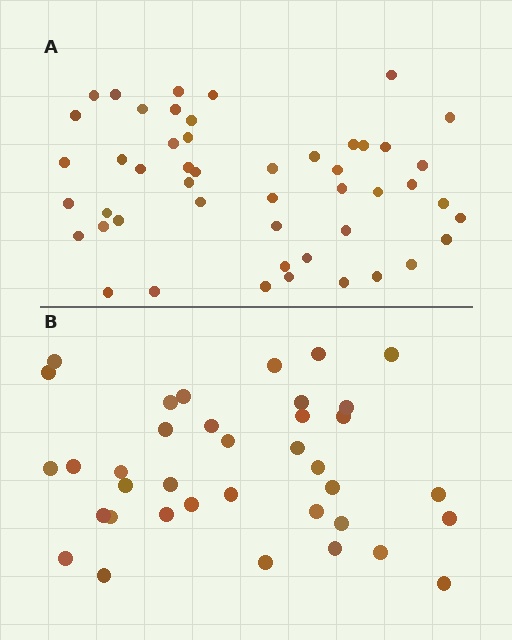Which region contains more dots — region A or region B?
Region A (the top region) has more dots.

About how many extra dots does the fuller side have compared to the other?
Region A has roughly 12 or so more dots than region B.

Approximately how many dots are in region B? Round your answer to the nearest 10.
About 40 dots. (The exact count is 37, which rounds to 40.)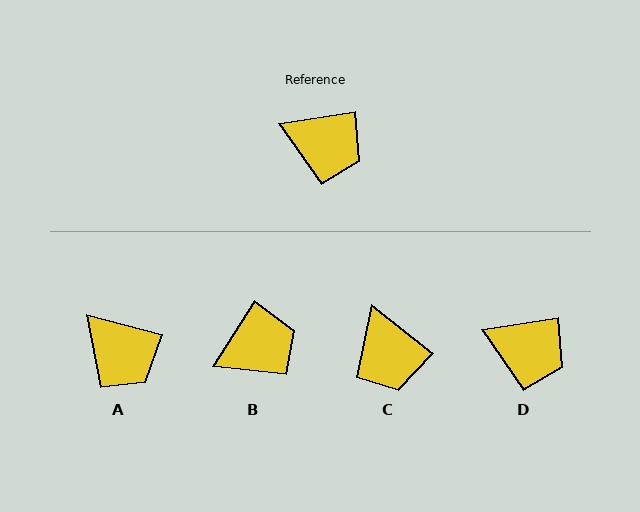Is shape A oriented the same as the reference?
No, it is off by about 24 degrees.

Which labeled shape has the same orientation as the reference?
D.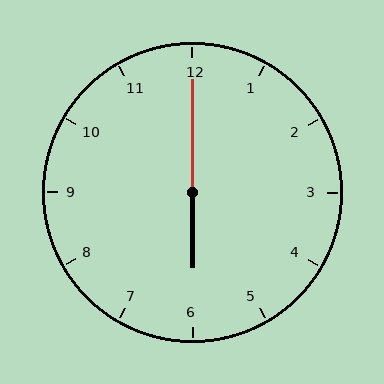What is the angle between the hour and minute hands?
Approximately 180 degrees.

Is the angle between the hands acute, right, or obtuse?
It is obtuse.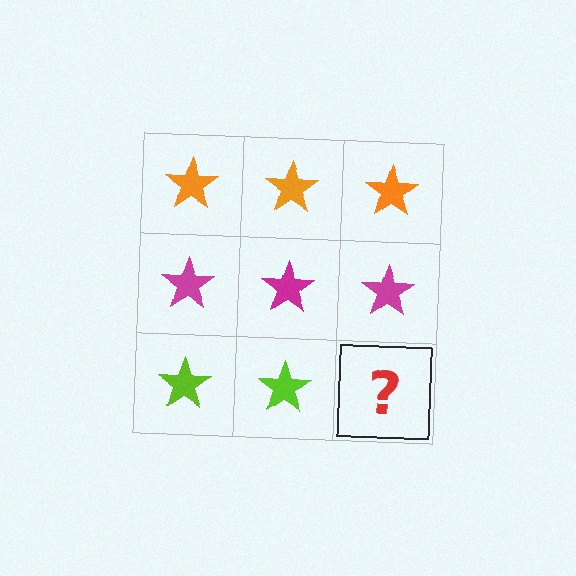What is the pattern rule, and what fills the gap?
The rule is that each row has a consistent color. The gap should be filled with a lime star.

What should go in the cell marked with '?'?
The missing cell should contain a lime star.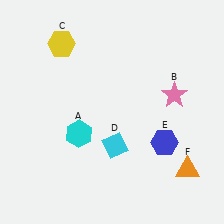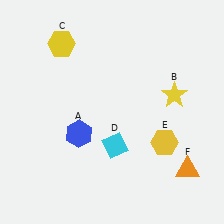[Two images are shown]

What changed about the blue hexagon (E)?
In Image 1, E is blue. In Image 2, it changed to yellow.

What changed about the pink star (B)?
In Image 1, B is pink. In Image 2, it changed to yellow.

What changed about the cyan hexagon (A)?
In Image 1, A is cyan. In Image 2, it changed to blue.